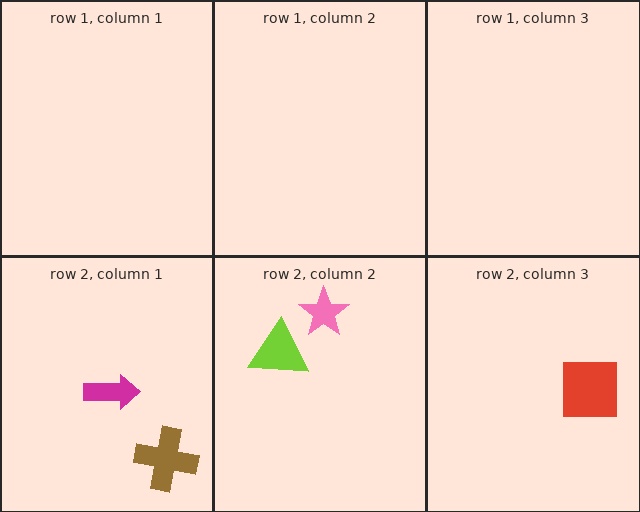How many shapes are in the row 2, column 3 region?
1.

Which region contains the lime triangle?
The row 2, column 2 region.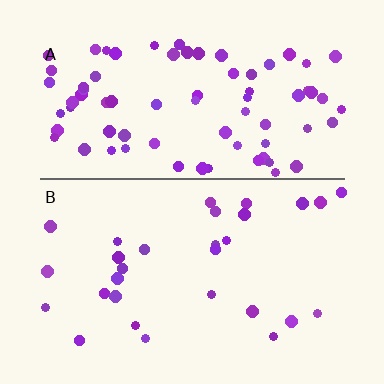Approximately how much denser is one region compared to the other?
Approximately 2.6× — region A over region B.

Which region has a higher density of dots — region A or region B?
A (the top).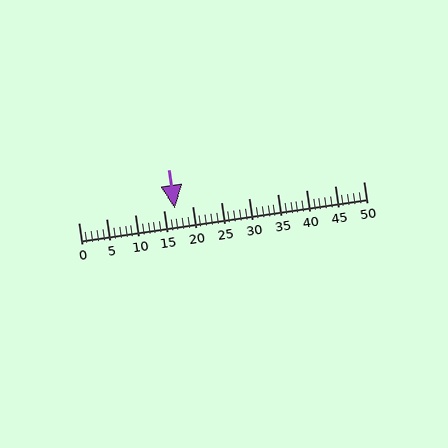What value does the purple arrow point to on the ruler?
The purple arrow points to approximately 17.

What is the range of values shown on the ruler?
The ruler shows values from 0 to 50.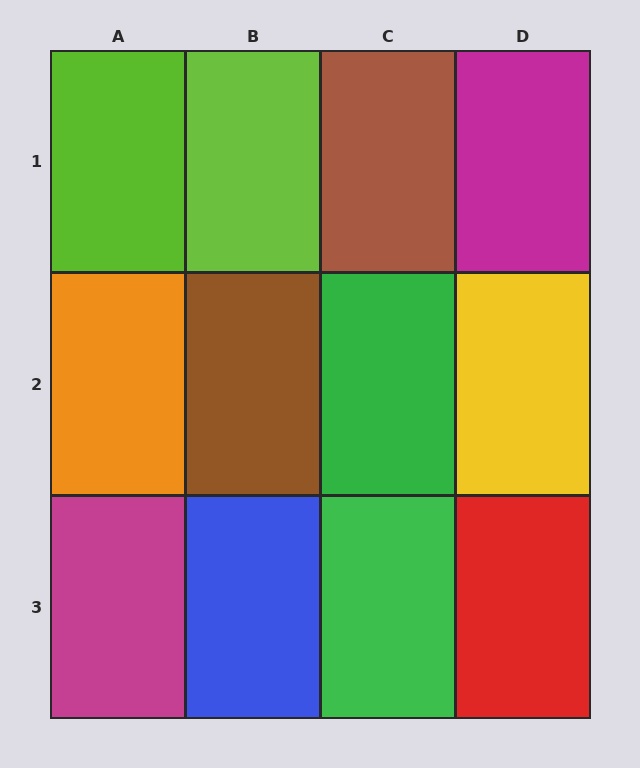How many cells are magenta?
2 cells are magenta.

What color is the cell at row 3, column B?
Blue.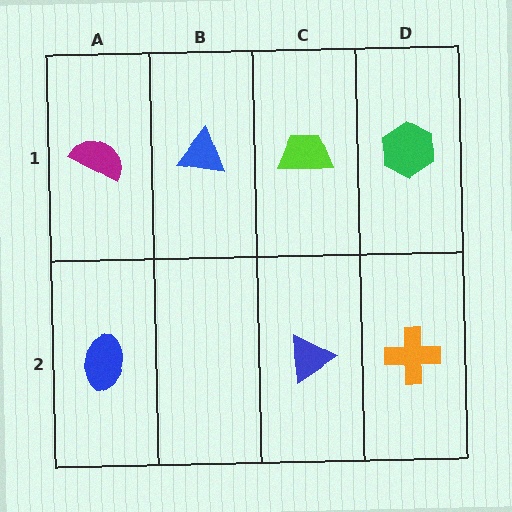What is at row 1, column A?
A magenta semicircle.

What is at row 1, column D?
A green hexagon.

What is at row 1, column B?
A blue triangle.